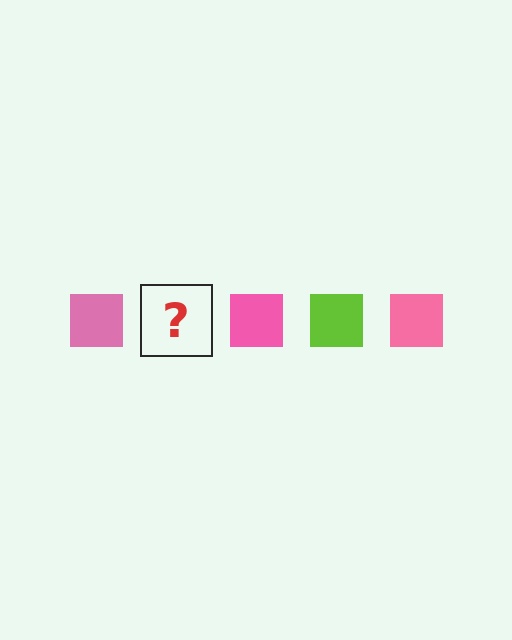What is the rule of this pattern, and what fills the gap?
The rule is that the pattern cycles through pink, lime squares. The gap should be filled with a lime square.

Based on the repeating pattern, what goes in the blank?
The blank should be a lime square.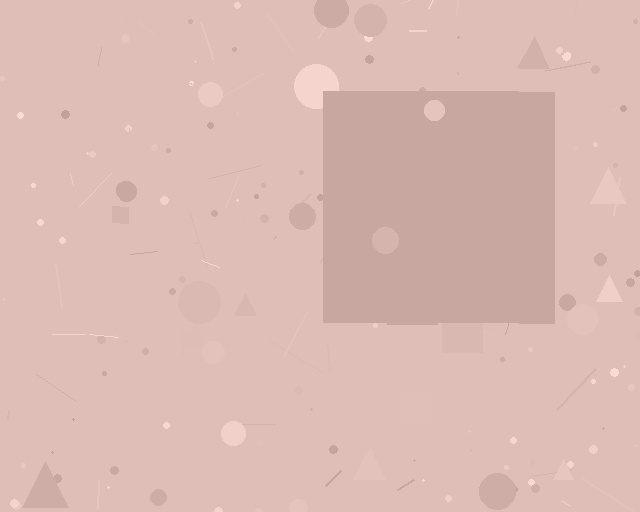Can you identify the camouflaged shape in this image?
The camouflaged shape is a square.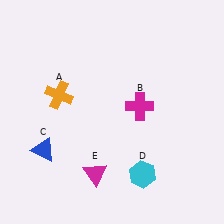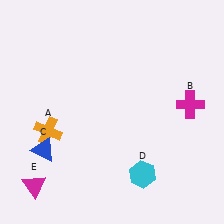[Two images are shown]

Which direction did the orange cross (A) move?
The orange cross (A) moved down.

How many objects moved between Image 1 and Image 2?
3 objects moved between the two images.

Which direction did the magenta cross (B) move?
The magenta cross (B) moved right.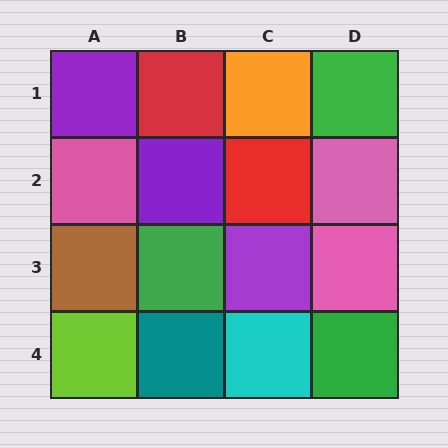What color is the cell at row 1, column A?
Purple.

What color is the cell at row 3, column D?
Pink.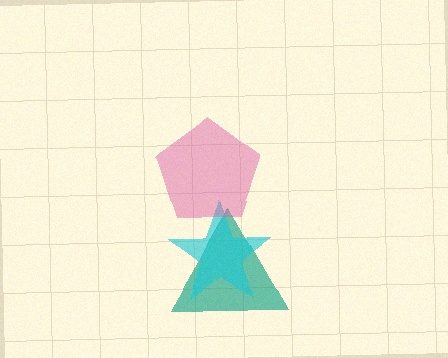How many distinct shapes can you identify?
There are 3 distinct shapes: a teal triangle, a cyan star, a pink pentagon.